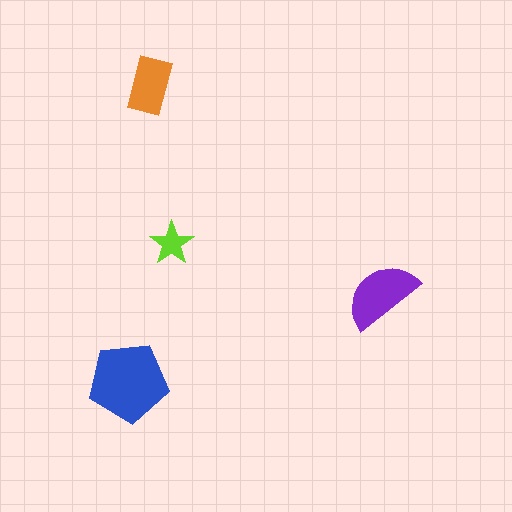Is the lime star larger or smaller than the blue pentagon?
Smaller.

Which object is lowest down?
The blue pentagon is bottommost.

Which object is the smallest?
The lime star.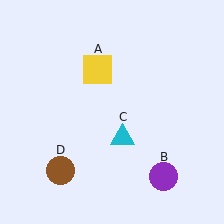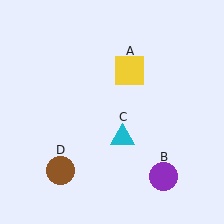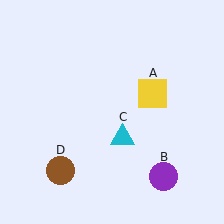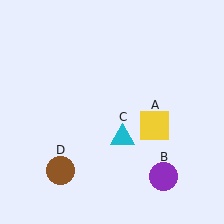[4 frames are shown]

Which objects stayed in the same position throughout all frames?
Purple circle (object B) and cyan triangle (object C) and brown circle (object D) remained stationary.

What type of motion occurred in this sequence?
The yellow square (object A) rotated clockwise around the center of the scene.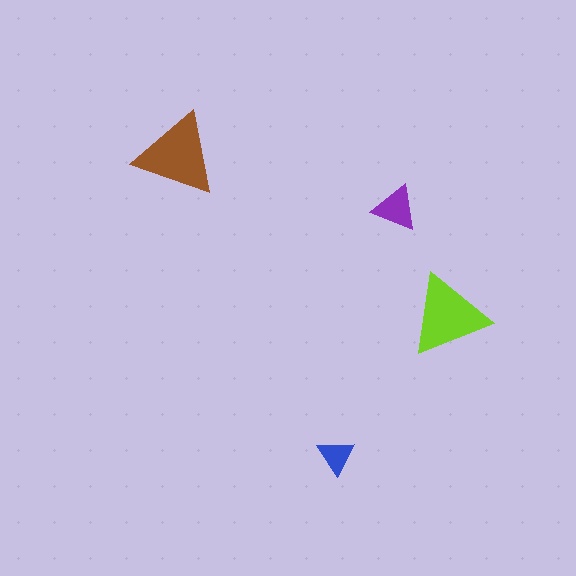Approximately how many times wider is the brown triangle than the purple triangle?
About 2 times wider.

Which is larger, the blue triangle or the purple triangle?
The purple one.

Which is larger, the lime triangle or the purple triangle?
The lime one.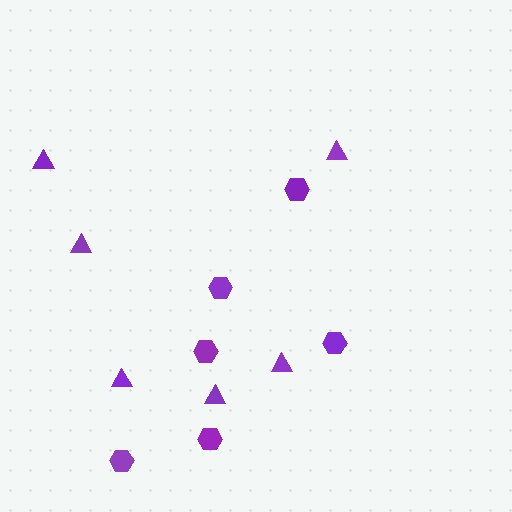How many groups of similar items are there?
There are 2 groups: one group of triangles (6) and one group of hexagons (6).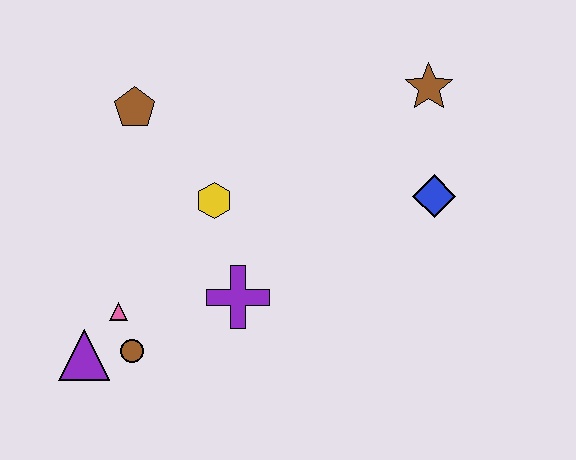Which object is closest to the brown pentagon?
The yellow hexagon is closest to the brown pentagon.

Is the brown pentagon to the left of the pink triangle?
No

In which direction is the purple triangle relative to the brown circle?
The purple triangle is to the left of the brown circle.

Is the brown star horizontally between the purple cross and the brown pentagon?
No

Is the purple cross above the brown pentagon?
No